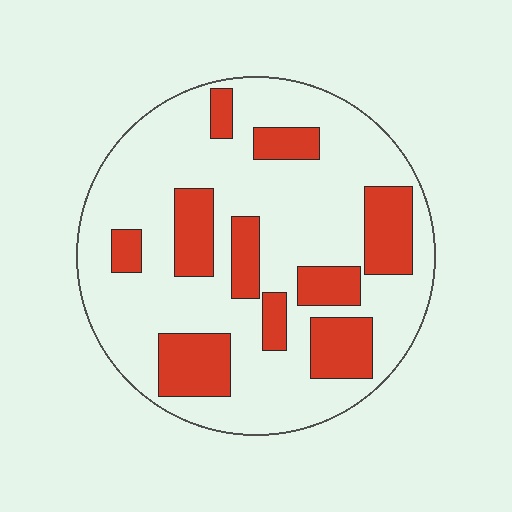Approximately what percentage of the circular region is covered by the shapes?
Approximately 25%.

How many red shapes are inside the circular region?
10.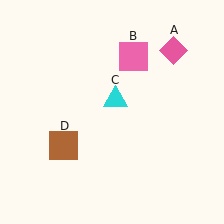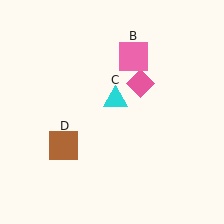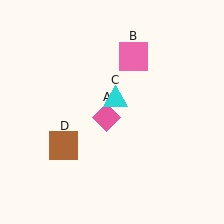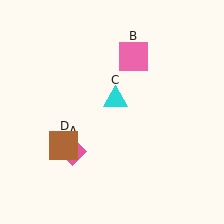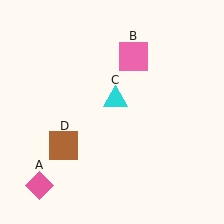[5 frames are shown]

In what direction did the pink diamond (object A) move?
The pink diamond (object A) moved down and to the left.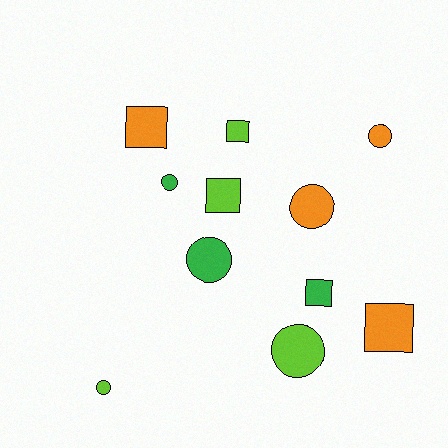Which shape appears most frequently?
Circle, with 6 objects.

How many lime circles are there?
There are 2 lime circles.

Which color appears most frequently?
Orange, with 4 objects.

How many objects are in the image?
There are 11 objects.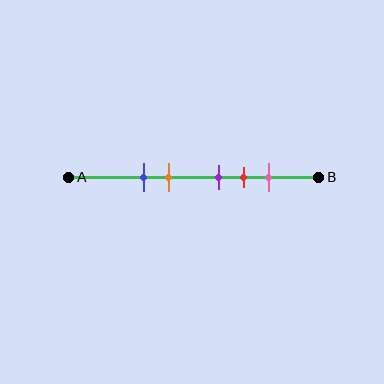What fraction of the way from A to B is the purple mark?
The purple mark is approximately 60% (0.6) of the way from A to B.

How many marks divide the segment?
There are 5 marks dividing the segment.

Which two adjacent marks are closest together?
The purple and red marks are the closest adjacent pair.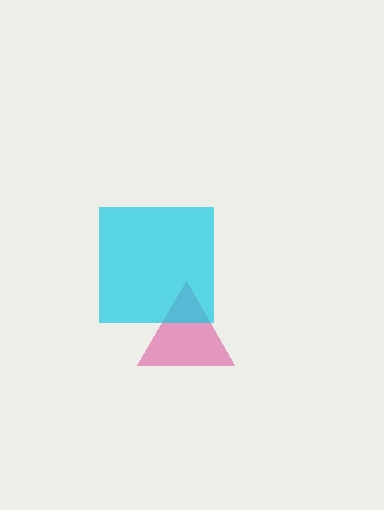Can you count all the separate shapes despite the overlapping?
Yes, there are 2 separate shapes.